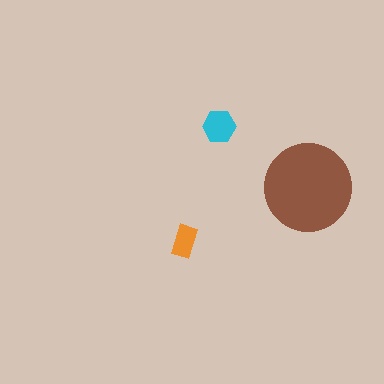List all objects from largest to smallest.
The brown circle, the cyan hexagon, the orange rectangle.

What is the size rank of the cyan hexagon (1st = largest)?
2nd.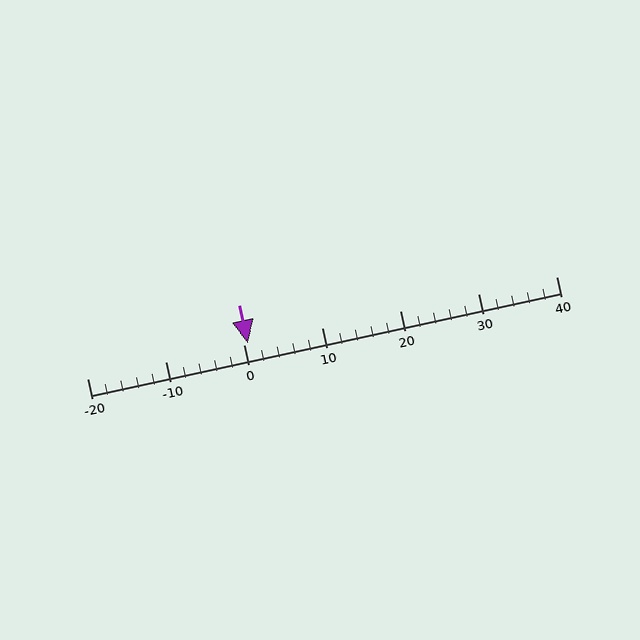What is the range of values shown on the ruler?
The ruler shows values from -20 to 40.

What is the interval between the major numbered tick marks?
The major tick marks are spaced 10 units apart.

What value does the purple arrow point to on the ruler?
The purple arrow points to approximately 1.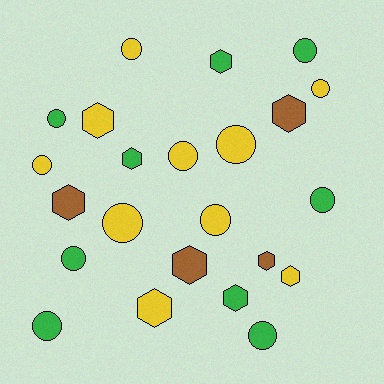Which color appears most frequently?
Yellow, with 10 objects.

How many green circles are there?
There are 6 green circles.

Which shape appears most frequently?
Circle, with 13 objects.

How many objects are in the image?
There are 23 objects.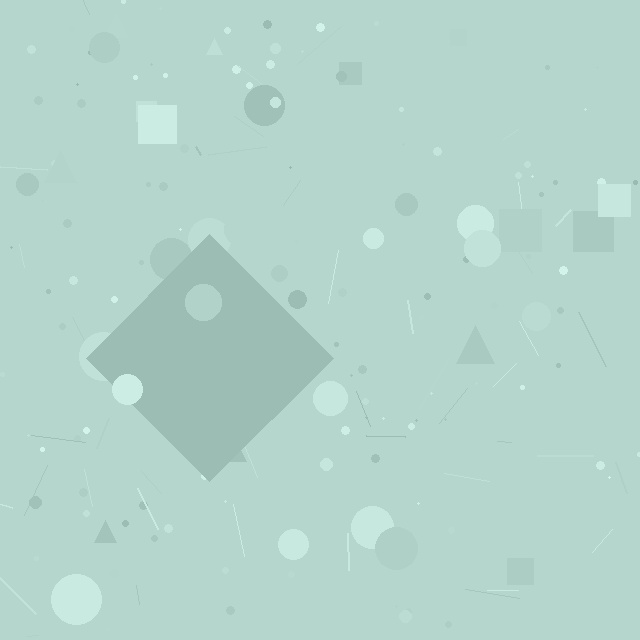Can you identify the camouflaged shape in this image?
The camouflaged shape is a diamond.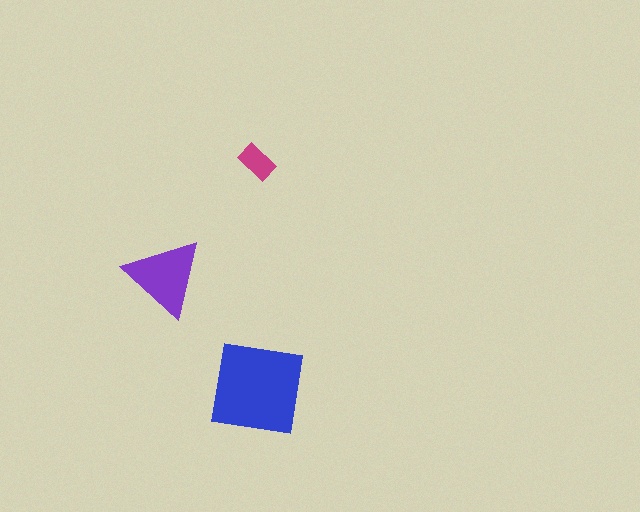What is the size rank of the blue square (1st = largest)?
1st.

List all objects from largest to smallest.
The blue square, the purple triangle, the magenta rectangle.